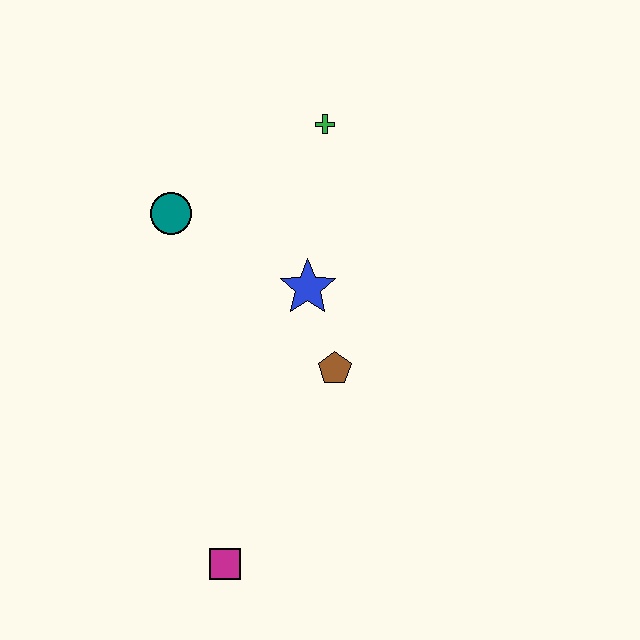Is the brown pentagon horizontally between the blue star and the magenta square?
No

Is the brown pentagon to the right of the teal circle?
Yes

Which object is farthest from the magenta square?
The green cross is farthest from the magenta square.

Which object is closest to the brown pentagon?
The blue star is closest to the brown pentagon.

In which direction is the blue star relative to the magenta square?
The blue star is above the magenta square.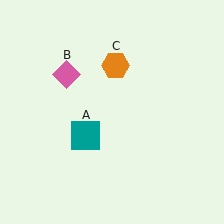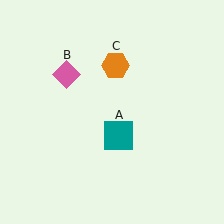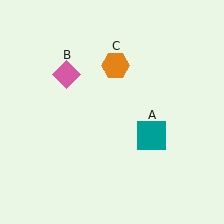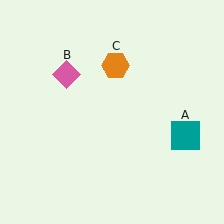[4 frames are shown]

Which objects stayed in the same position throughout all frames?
Pink diamond (object B) and orange hexagon (object C) remained stationary.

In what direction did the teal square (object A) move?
The teal square (object A) moved right.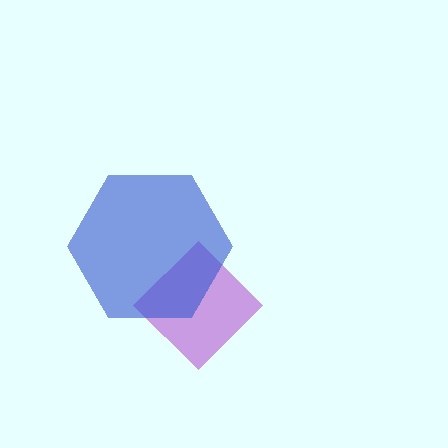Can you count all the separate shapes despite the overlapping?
Yes, there are 2 separate shapes.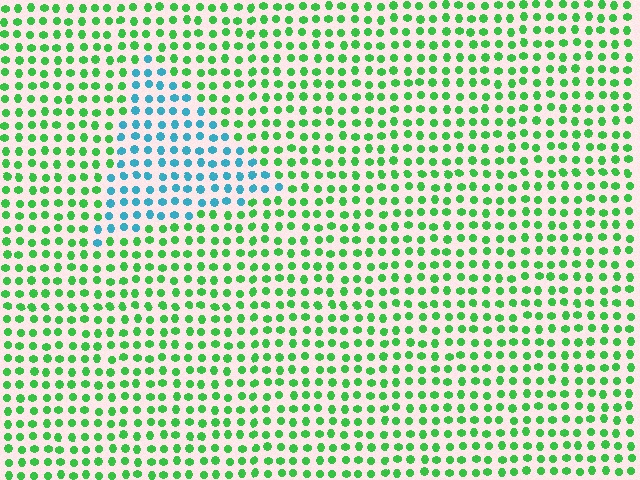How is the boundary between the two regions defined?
The boundary is defined purely by a slight shift in hue (about 64 degrees). Spacing, size, and orientation are identical on both sides.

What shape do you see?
I see a triangle.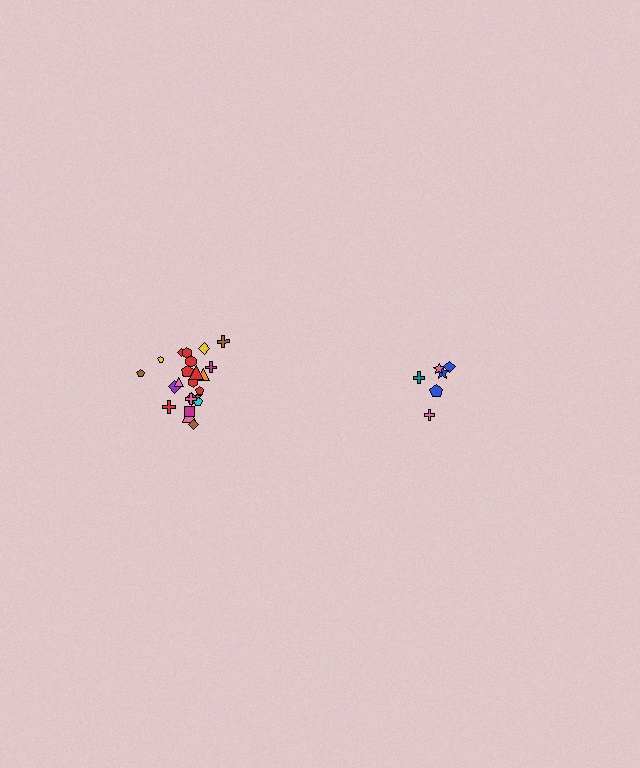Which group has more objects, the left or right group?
The left group.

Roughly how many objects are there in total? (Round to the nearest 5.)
Roughly 30 objects in total.